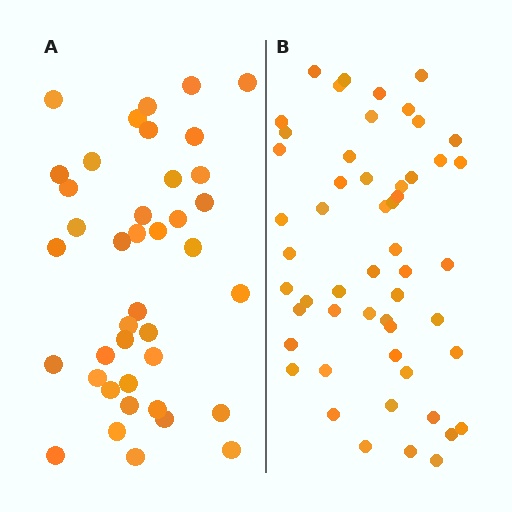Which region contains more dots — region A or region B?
Region B (the right region) has more dots.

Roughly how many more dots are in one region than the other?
Region B has approximately 15 more dots than region A.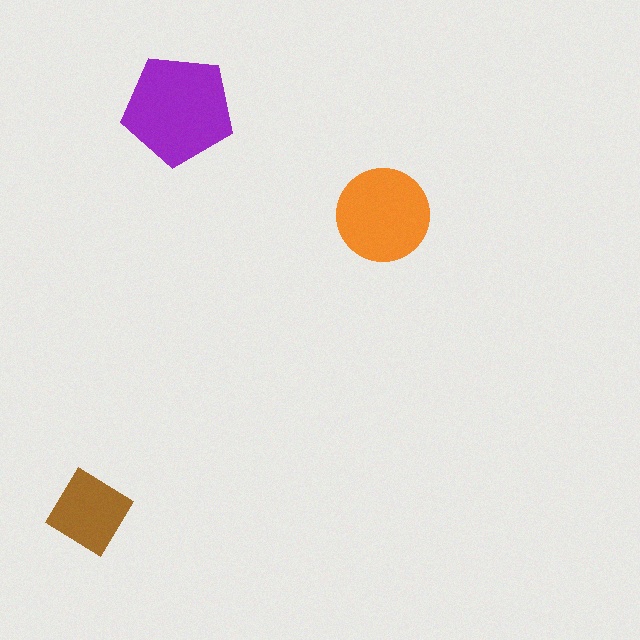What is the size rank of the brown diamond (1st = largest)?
3rd.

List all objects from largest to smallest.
The purple pentagon, the orange circle, the brown diamond.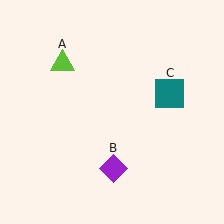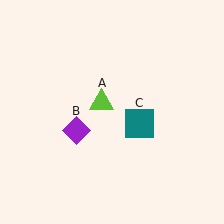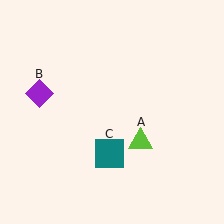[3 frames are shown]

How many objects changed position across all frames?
3 objects changed position: lime triangle (object A), purple diamond (object B), teal square (object C).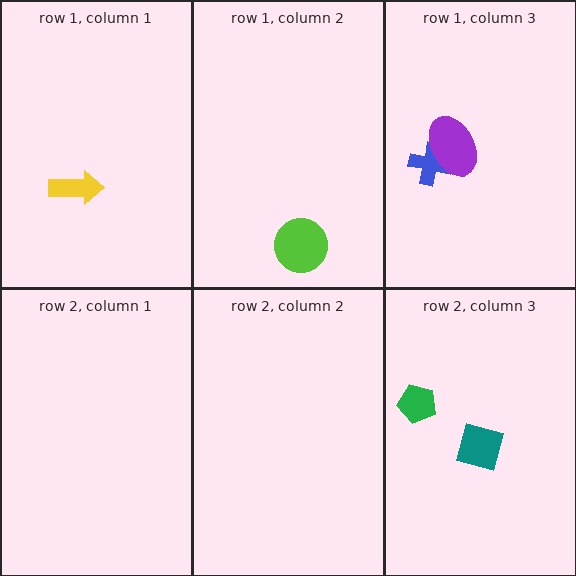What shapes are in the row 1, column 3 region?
The blue cross, the purple ellipse.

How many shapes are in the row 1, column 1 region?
1.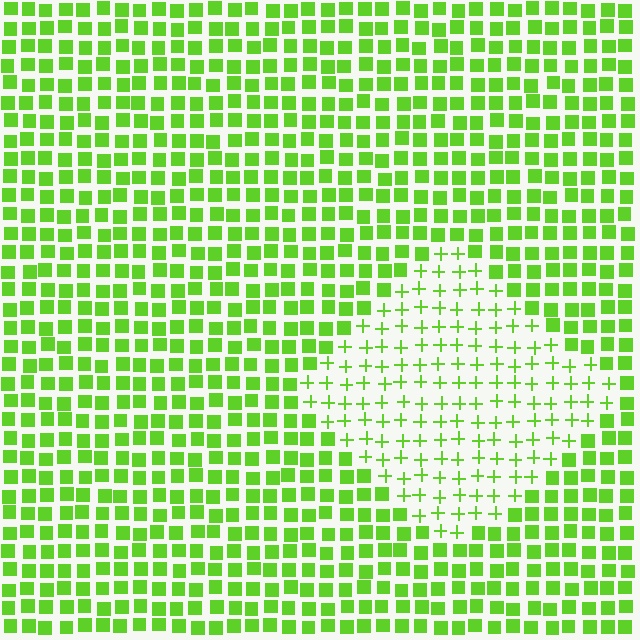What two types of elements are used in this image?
The image uses plus signs inside the diamond region and squares outside it.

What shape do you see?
I see a diamond.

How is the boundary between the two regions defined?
The boundary is defined by a change in element shape: plus signs inside vs. squares outside. All elements share the same color and spacing.